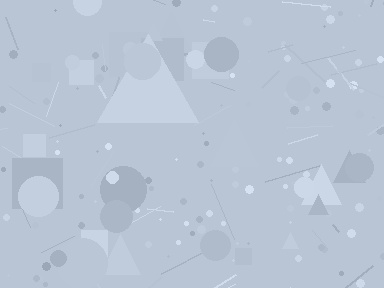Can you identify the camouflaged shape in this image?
The camouflaged shape is a triangle.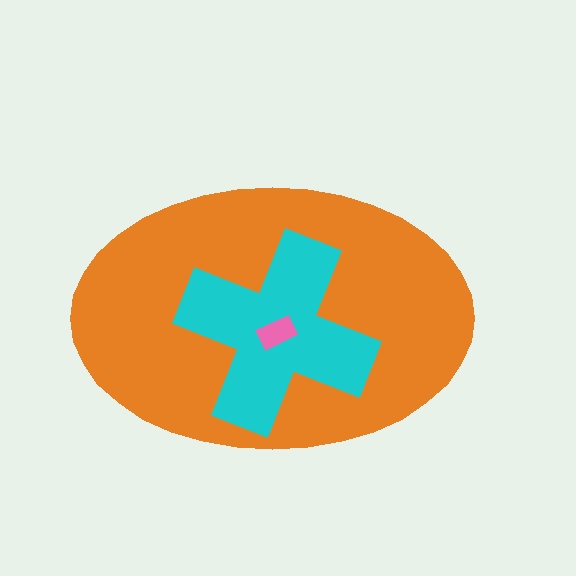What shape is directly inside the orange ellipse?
The cyan cross.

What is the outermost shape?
The orange ellipse.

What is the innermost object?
The pink rectangle.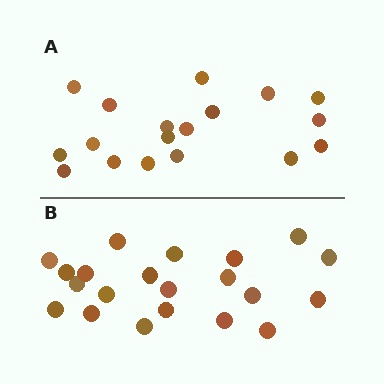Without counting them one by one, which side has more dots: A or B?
Region B (the bottom region) has more dots.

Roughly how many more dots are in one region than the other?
Region B has just a few more — roughly 2 or 3 more dots than region A.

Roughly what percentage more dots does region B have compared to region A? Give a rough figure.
About 15% more.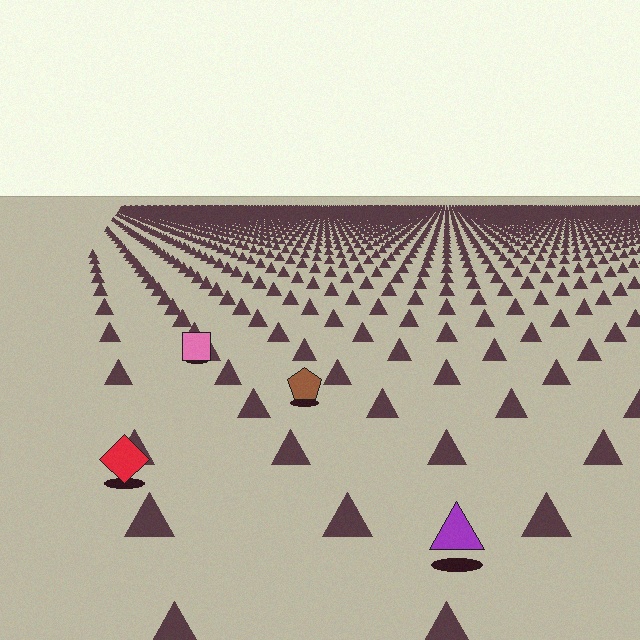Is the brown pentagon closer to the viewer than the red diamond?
No. The red diamond is closer — you can tell from the texture gradient: the ground texture is coarser near it.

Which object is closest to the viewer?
The purple triangle is closest. The texture marks near it are larger and more spread out.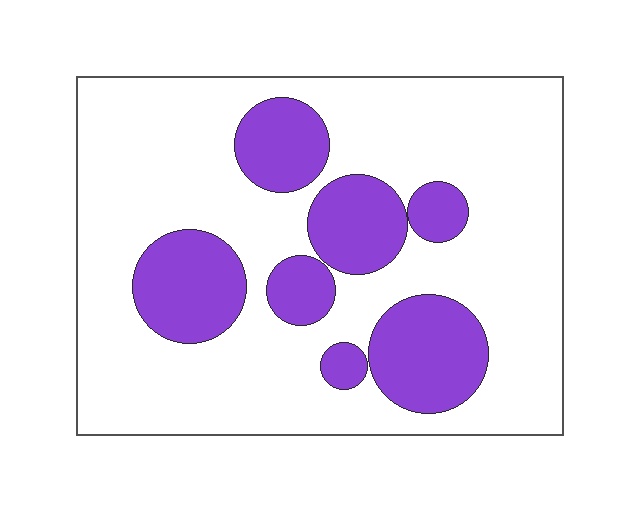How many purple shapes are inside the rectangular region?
7.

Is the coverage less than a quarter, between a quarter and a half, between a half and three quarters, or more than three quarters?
Between a quarter and a half.